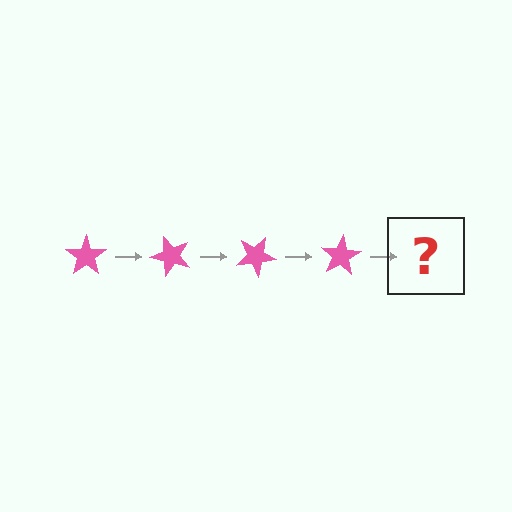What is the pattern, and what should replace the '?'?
The pattern is that the star rotates 50 degrees each step. The '?' should be a pink star rotated 200 degrees.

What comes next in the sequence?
The next element should be a pink star rotated 200 degrees.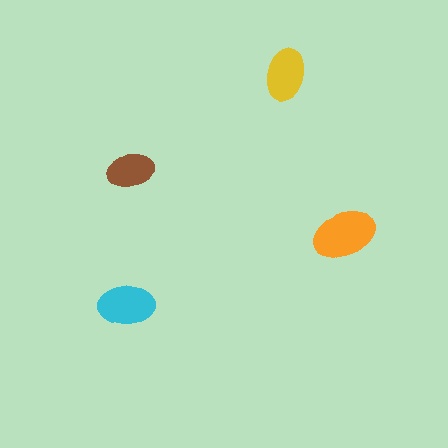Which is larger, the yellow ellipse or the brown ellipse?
The yellow one.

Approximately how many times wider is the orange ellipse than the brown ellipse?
About 1.5 times wider.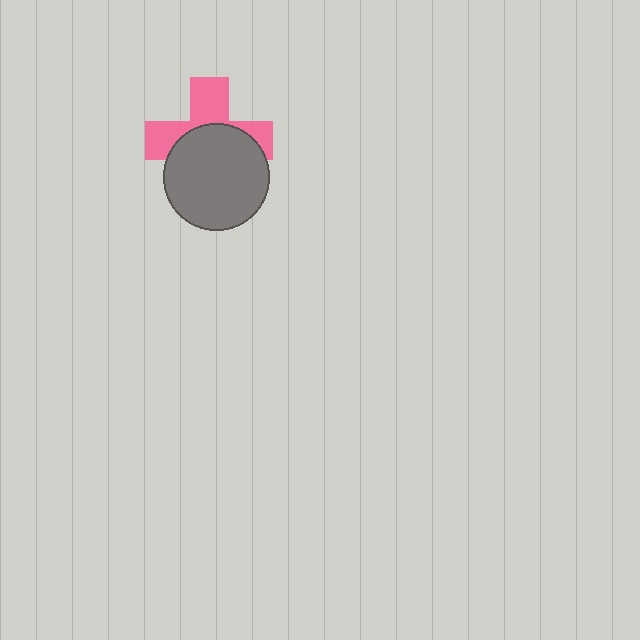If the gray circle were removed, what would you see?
You would see the complete pink cross.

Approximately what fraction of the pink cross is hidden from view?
Roughly 54% of the pink cross is hidden behind the gray circle.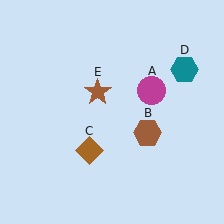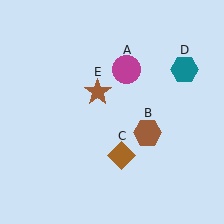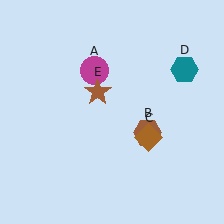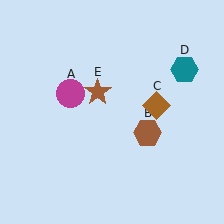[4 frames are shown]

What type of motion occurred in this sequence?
The magenta circle (object A), brown diamond (object C) rotated counterclockwise around the center of the scene.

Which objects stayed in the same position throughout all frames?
Brown hexagon (object B) and teal hexagon (object D) and brown star (object E) remained stationary.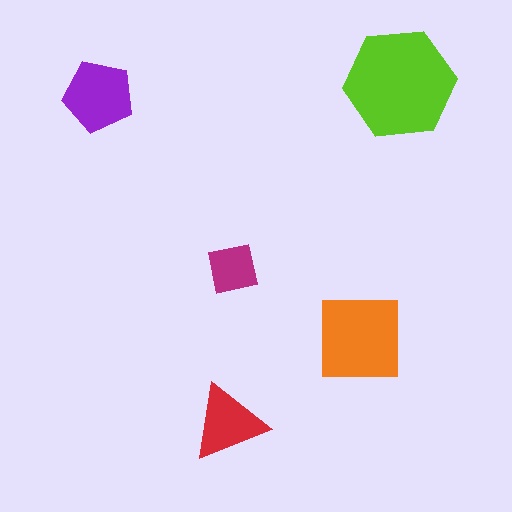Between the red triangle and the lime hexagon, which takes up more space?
The lime hexagon.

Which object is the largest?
The lime hexagon.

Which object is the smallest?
The magenta square.